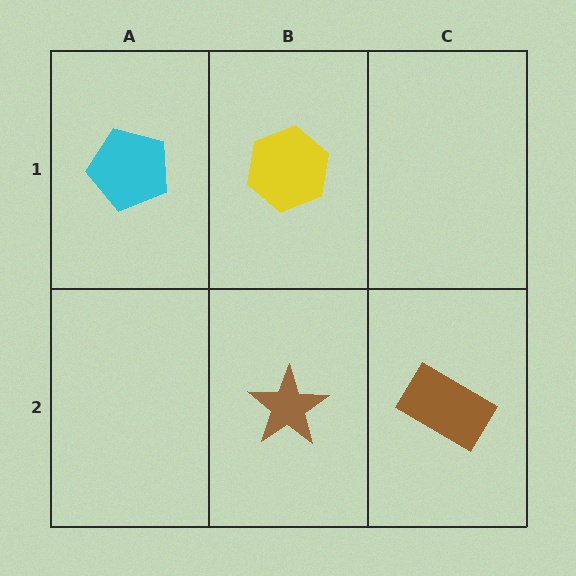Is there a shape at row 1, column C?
No, that cell is empty.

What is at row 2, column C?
A brown rectangle.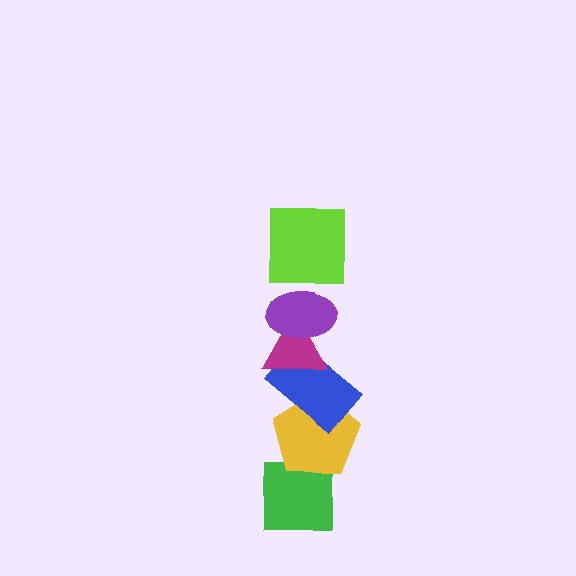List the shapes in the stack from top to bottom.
From top to bottom: the lime square, the purple ellipse, the magenta triangle, the blue rectangle, the yellow pentagon, the green square.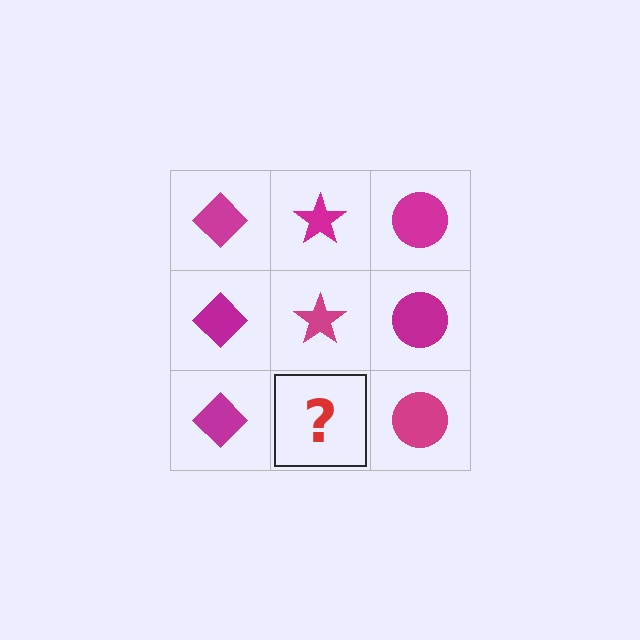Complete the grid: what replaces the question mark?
The question mark should be replaced with a magenta star.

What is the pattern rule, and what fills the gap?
The rule is that each column has a consistent shape. The gap should be filled with a magenta star.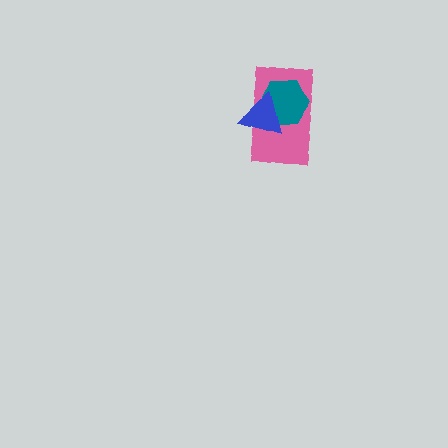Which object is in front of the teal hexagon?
The blue triangle is in front of the teal hexagon.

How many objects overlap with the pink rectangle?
2 objects overlap with the pink rectangle.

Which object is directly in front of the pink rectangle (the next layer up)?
The teal hexagon is directly in front of the pink rectangle.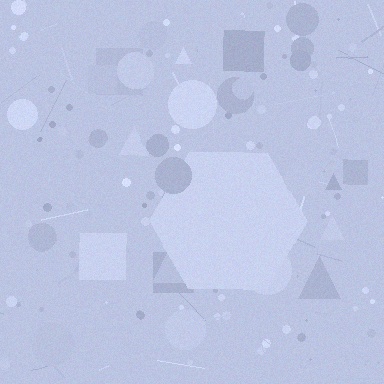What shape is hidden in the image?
A hexagon is hidden in the image.